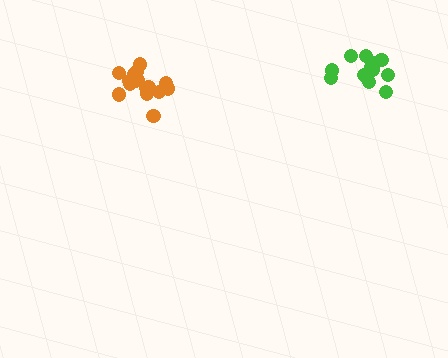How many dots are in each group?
Group 1: 17 dots, Group 2: 13 dots (30 total).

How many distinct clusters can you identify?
There are 2 distinct clusters.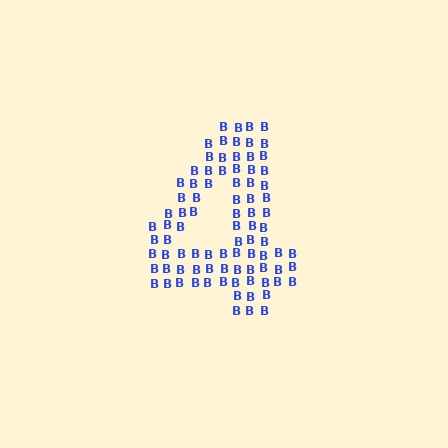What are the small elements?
The small elements are letter B's.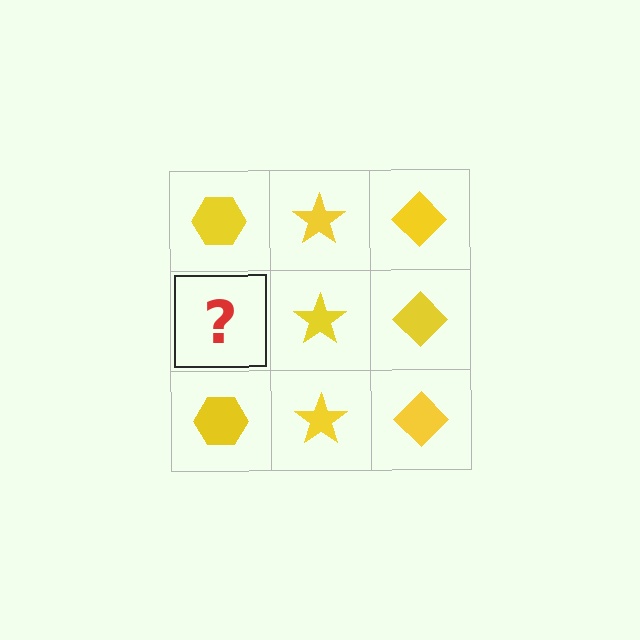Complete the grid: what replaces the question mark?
The question mark should be replaced with a yellow hexagon.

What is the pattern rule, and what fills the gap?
The rule is that each column has a consistent shape. The gap should be filled with a yellow hexagon.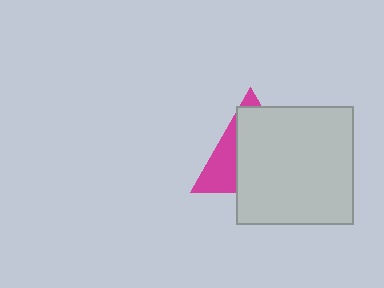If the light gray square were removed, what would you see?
You would see the complete magenta triangle.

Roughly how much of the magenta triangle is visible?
A small part of it is visible (roughly 31%).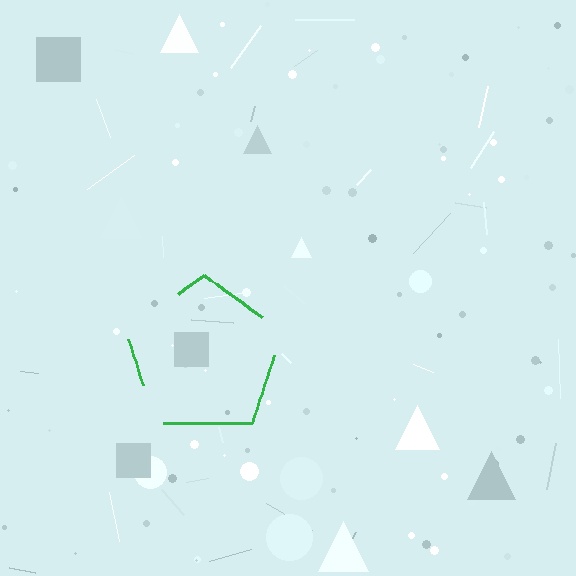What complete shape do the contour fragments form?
The contour fragments form a pentagon.